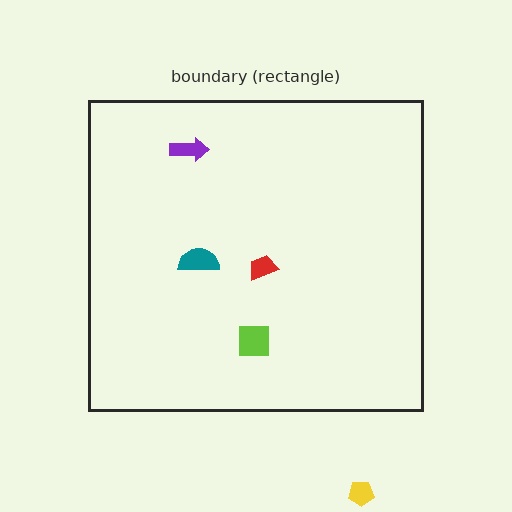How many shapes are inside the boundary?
4 inside, 1 outside.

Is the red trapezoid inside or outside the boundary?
Inside.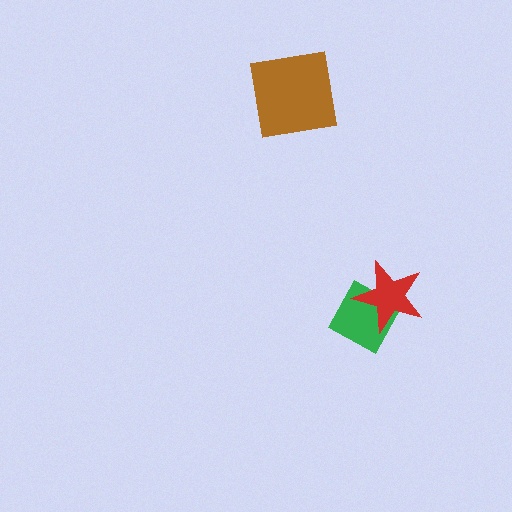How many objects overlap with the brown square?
0 objects overlap with the brown square.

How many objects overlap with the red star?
1 object overlaps with the red star.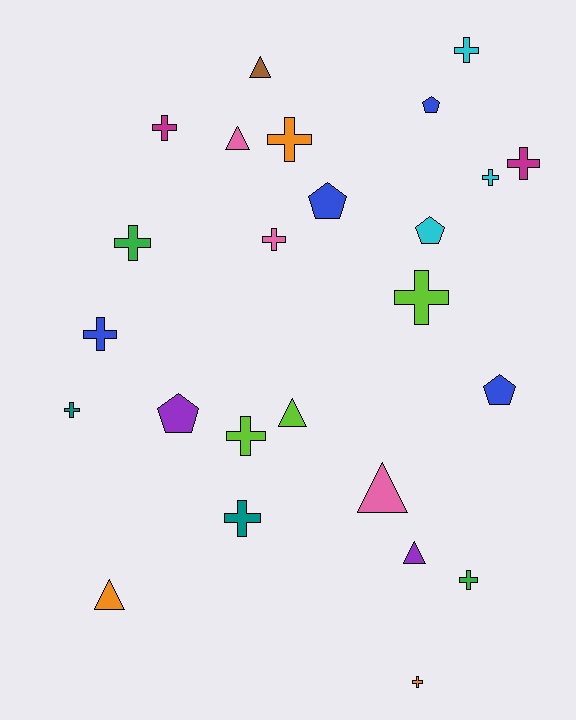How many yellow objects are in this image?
There are no yellow objects.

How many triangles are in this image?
There are 6 triangles.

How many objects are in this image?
There are 25 objects.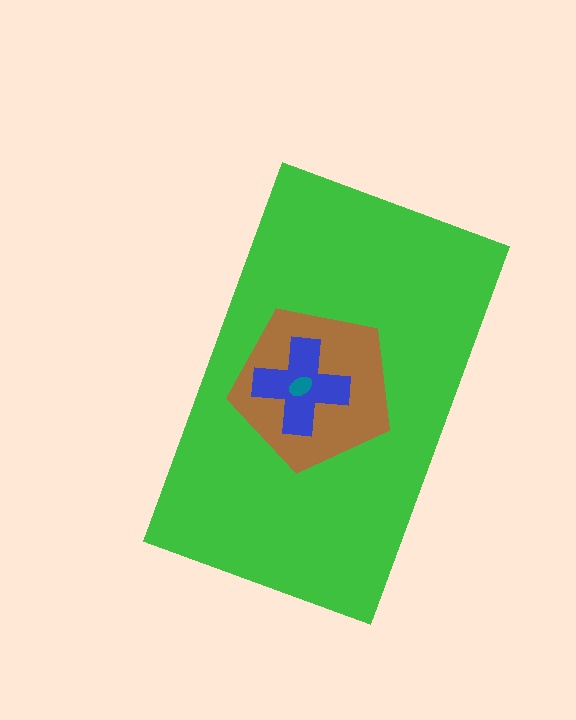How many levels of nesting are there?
4.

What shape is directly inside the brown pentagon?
The blue cross.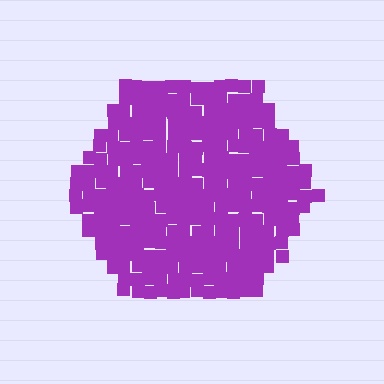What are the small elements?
The small elements are squares.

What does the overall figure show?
The overall figure shows a hexagon.